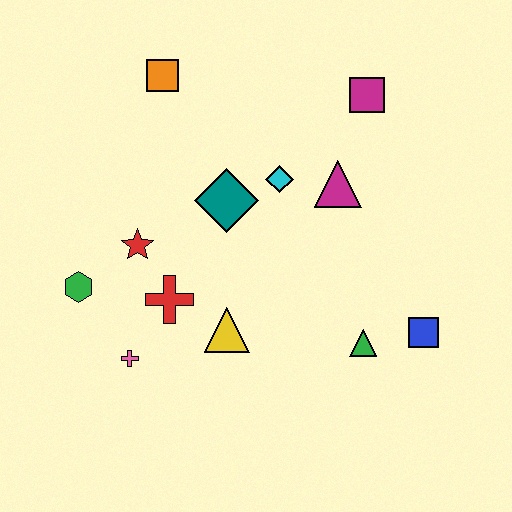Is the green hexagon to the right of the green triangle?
No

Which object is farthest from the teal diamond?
The blue square is farthest from the teal diamond.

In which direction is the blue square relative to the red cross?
The blue square is to the right of the red cross.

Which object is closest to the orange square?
The teal diamond is closest to the orange square.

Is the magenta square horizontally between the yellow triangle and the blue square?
Yes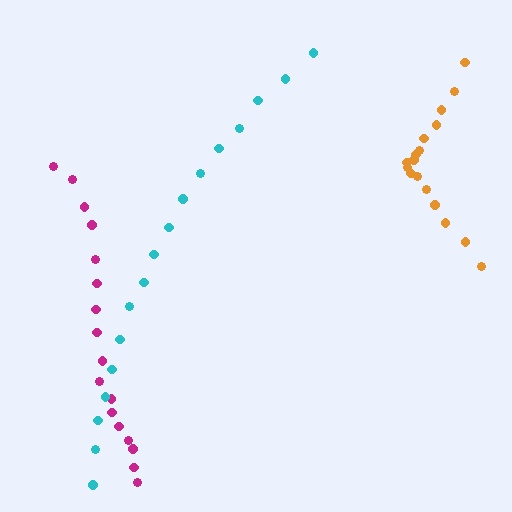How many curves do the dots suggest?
There are 3 distinct paths.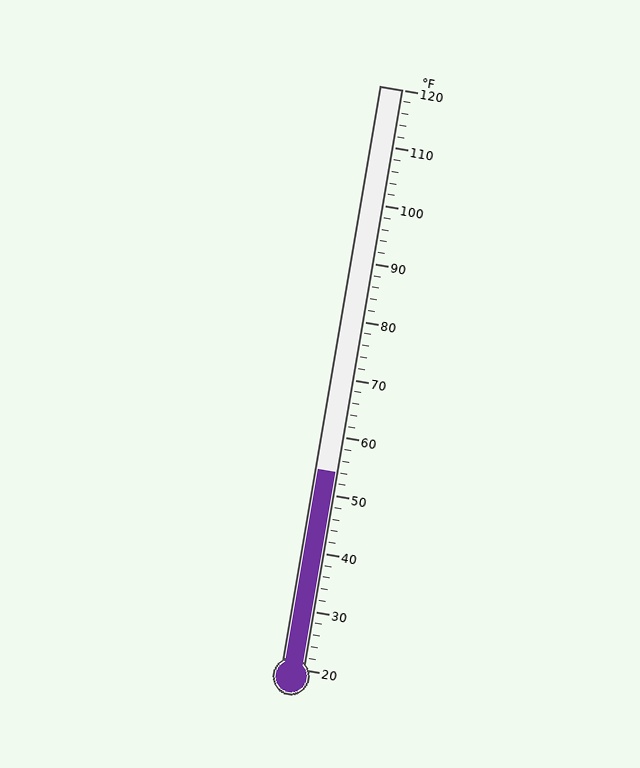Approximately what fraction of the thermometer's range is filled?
The thermometer is filled to approximately 35% of its range.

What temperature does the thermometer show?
The thermometer shows approximately 54°F.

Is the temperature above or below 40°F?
The temperature is above 40°F.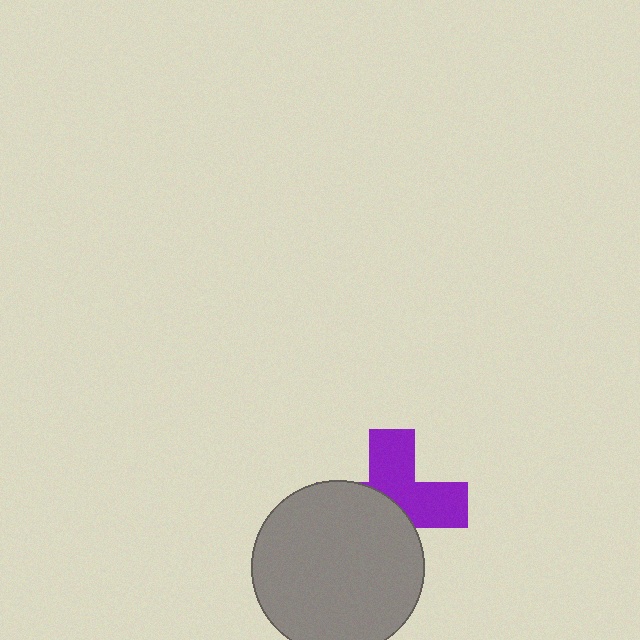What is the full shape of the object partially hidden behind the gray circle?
The partially hidden object is a purple cross.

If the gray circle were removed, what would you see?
You would see the complete purple cross.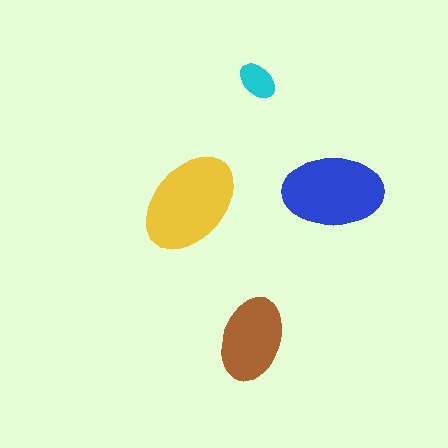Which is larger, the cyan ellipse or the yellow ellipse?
The yellow one.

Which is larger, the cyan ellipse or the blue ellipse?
The blue one.